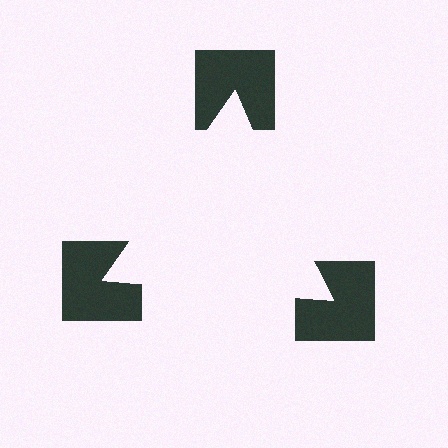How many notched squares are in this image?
There are 3 — one at each vertex of the illusory triangle.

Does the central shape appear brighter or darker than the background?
It typically appears slightly brighter than the background, even though no actual brightness change is drawn.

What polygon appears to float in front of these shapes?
An illusory triangle — its edges are inferred from the aligned wedge cuts in the notched squares, not physically drawn.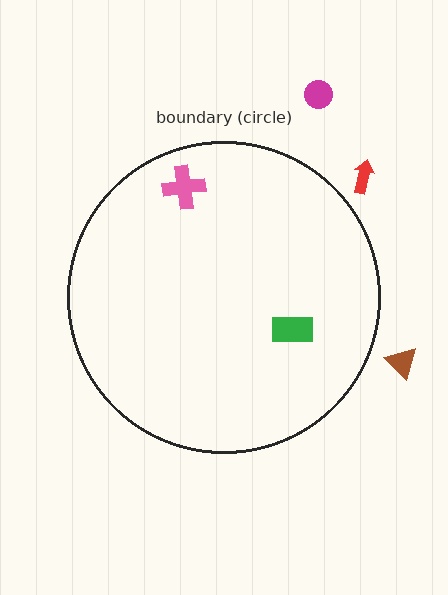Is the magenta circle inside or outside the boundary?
Outside.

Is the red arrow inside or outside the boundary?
Outside.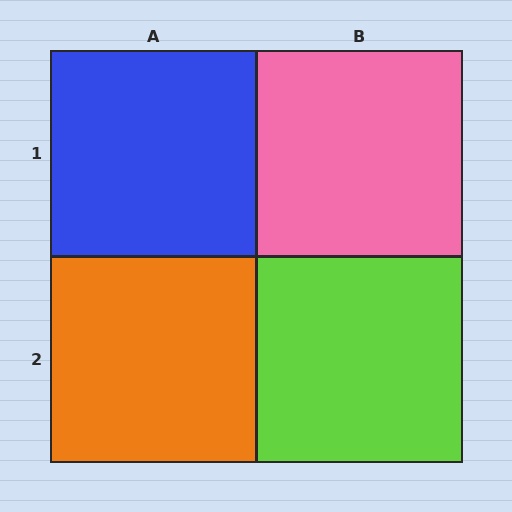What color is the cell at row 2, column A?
Orange.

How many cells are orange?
1 cell is orange.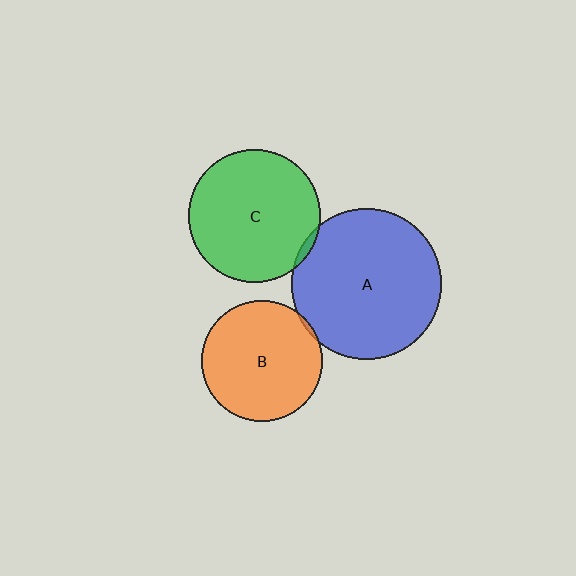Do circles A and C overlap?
Yes.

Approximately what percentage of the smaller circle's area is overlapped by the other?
Approximately 5%.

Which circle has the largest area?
Circle A (blue).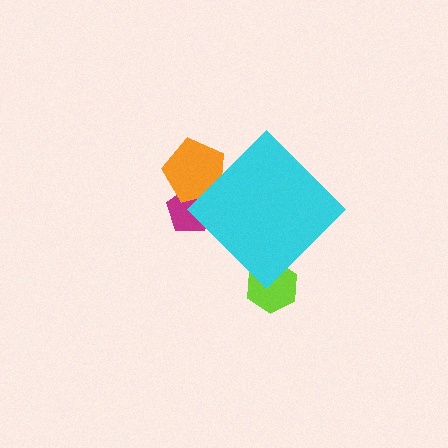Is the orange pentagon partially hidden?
Yes, the orange pentagon is partially hidden behind the cyan diamond.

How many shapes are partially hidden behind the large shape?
3 shapes are partially hidden.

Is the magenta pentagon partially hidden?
Yes, the magenta pentagon is partially hidden behind the cyan diamond.